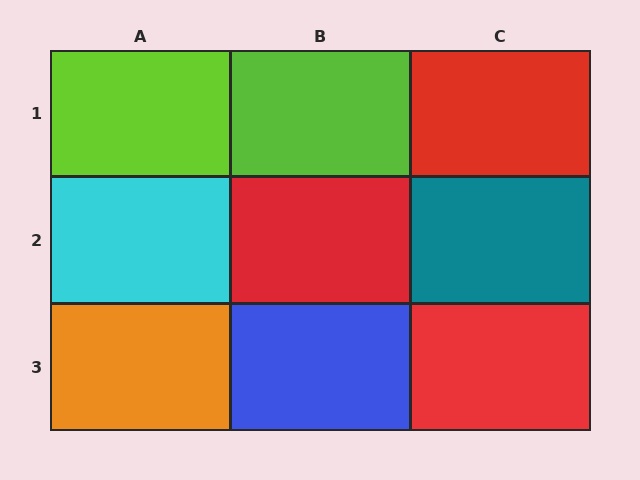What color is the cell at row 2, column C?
Teal.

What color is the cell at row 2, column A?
Cyan.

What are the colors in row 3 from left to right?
Orange, blue, red.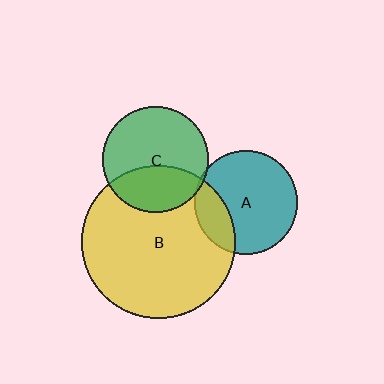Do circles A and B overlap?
Yes.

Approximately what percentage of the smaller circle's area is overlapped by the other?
Approximately 20%.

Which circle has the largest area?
Circle B (yellow).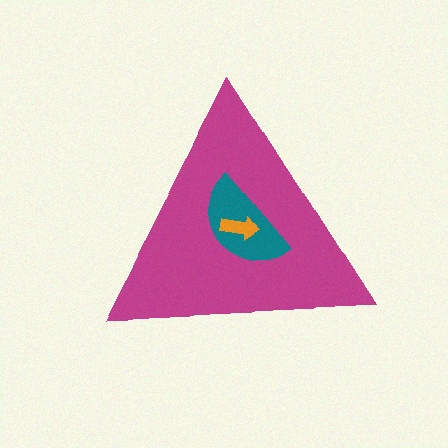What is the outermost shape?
The magenta triangle.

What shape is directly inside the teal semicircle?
The orange arrow.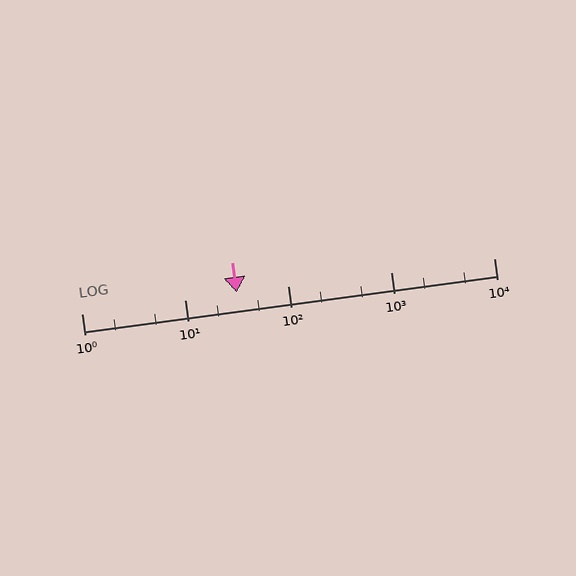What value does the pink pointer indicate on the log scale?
The pointer indicates approximately 32.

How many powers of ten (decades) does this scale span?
The scale spans 4 decades, from 1 to 10000.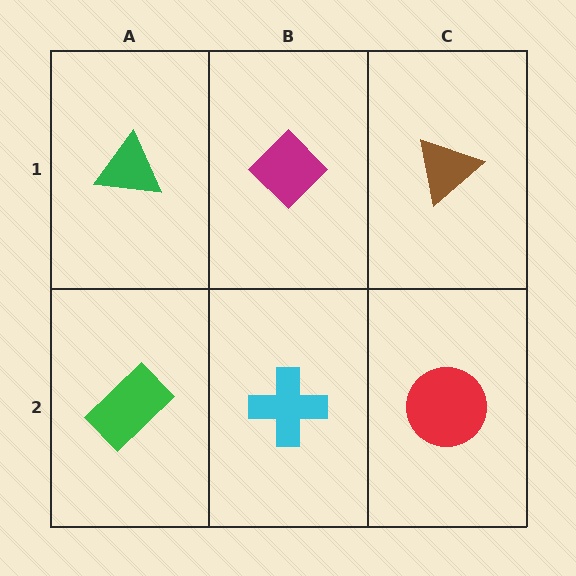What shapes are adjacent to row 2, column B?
A magenta diamond (row 1, column B), a green rectangle (row 2, column A), a red circle (row 2, column C).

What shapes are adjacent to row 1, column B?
A cyan cross (row 2, column B), a green triangle (row 1, column A), a brown triangle (row 1, column C).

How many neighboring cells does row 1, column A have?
2.